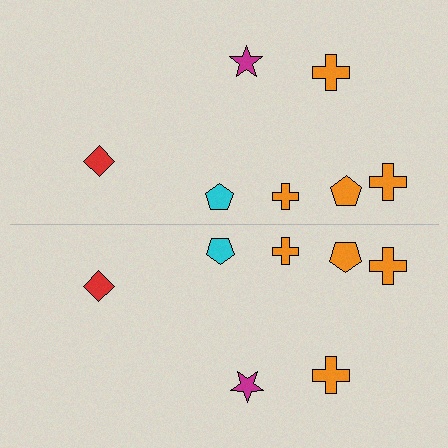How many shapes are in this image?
There are 14 shapes in this image.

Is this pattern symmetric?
Yes, this pattern has bilateral (reflection) symmetry.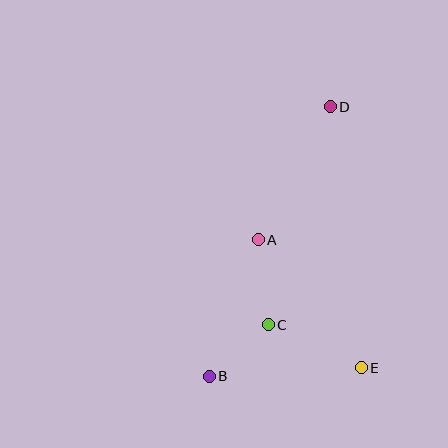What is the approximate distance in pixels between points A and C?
The distance between A and C is approximately 86 pixels.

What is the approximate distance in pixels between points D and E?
The distance between D and E is approximately 263 pixels.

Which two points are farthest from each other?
Points B and D are farthest from each other.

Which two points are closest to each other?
Points B and C are closest to each other.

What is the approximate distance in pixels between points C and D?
The distance between C and D is approximately 227 pixels.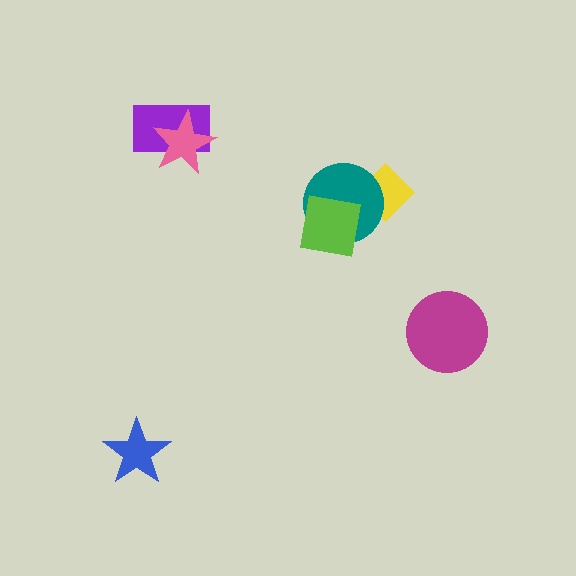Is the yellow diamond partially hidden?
Yes, it is partially covered by another shape.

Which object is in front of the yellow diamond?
The teal circle is in front of the yellow diamond.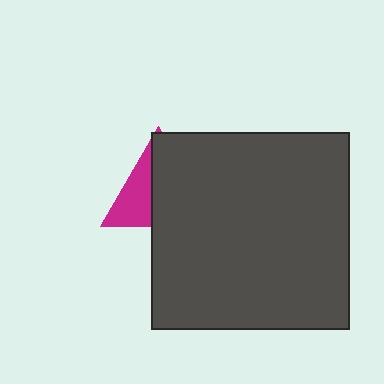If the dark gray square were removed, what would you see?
You would see the complete magenta triangle.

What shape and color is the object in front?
The object in front is a dark gray square.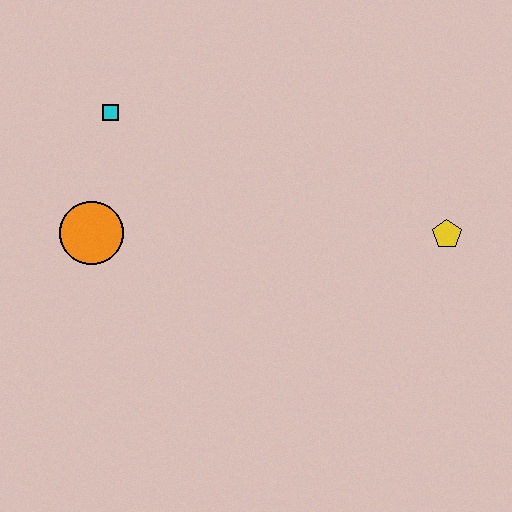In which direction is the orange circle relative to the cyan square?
The orange circle is below the cyan square.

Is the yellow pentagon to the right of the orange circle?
Yes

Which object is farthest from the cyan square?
The yellow pentagon is farthest from the cyan square.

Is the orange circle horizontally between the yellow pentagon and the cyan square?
No